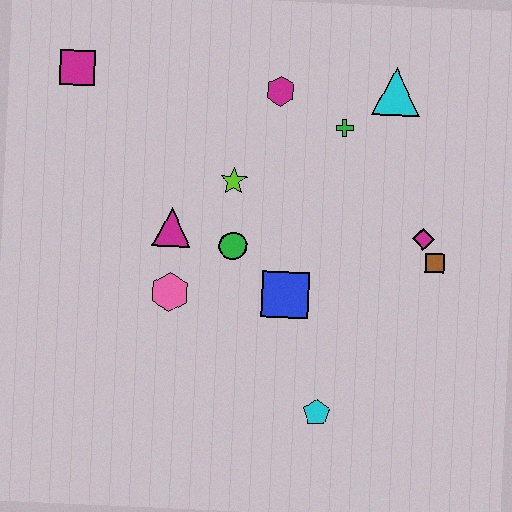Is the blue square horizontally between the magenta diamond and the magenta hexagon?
Yes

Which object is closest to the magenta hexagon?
The green cross is closest to the magenta hexagon.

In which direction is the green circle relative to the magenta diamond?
The green circle is to the left of the magenta diamond.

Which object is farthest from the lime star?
The cyan pentagon is farthest from the lime star.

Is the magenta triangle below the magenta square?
Yes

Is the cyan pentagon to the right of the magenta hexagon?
Yes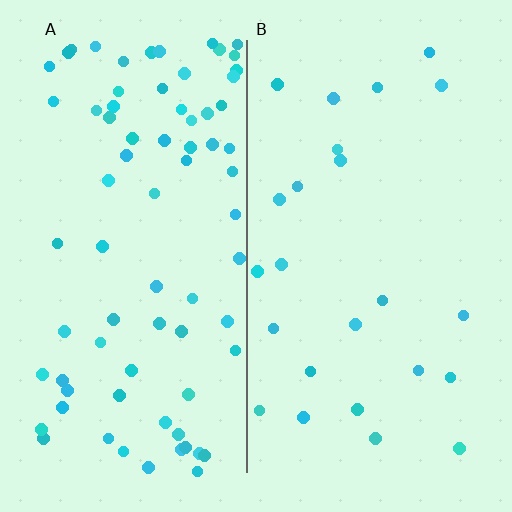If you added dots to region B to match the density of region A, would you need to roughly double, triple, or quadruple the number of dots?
Approximately triple.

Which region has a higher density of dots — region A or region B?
A (the left).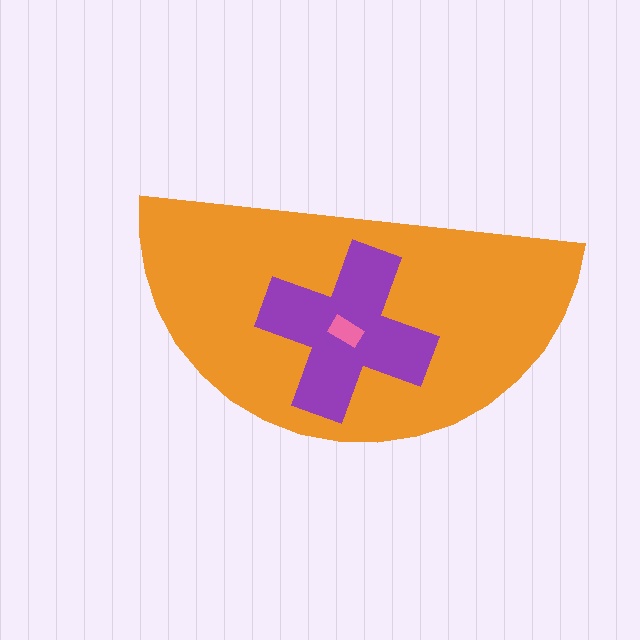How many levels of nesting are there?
3.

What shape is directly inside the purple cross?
The pink rectangle.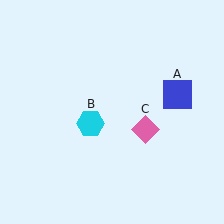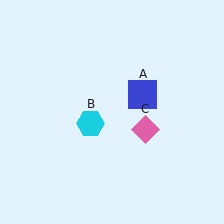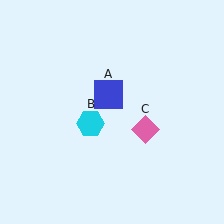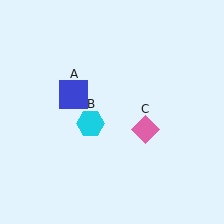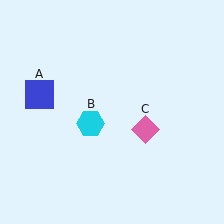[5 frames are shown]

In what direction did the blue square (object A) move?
The blue square (object A) moved left.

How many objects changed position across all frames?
1 object changed position: blue square (object A).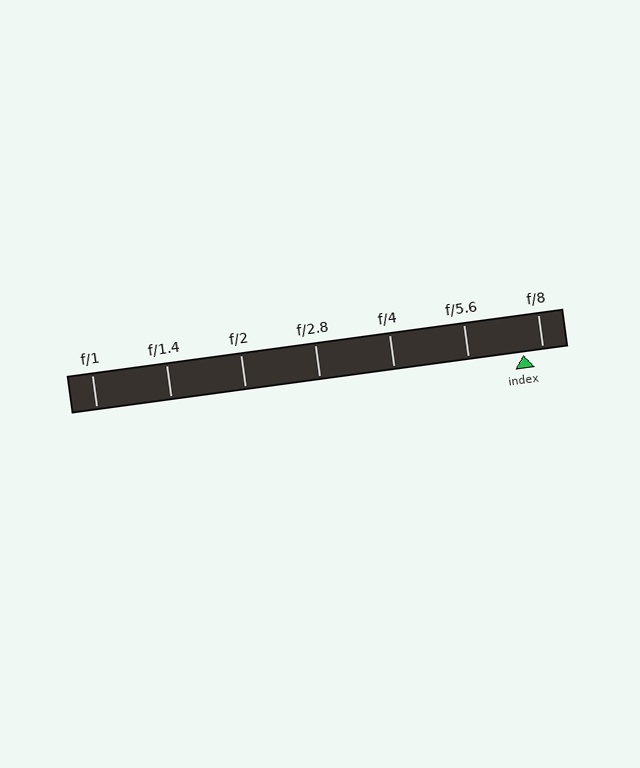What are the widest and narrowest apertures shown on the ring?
The widest aperture shown is f/1 and the narrowest is f/8.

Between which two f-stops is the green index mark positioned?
The index mark is between f/5.6 and f/8.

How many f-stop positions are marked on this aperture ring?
There are 7 f-stop positions marked.